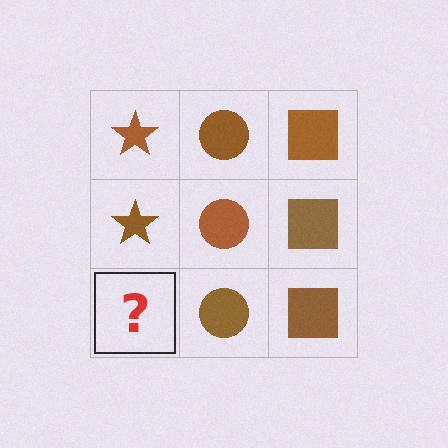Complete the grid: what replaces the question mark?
The question mark should be replaced with a brown star.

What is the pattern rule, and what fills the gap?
The rule is that each column has a consistent shape. The gap should be filled with a brown star.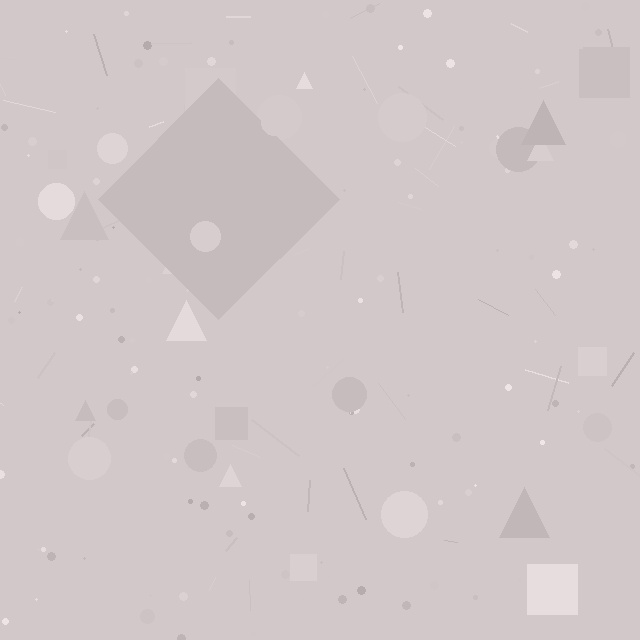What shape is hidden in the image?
A diamond is hidden in the image.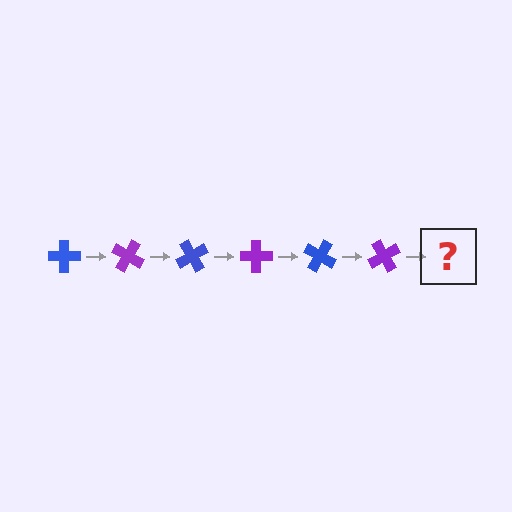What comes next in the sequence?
The next element should be a blue cross, rotated 180 degrees from the start.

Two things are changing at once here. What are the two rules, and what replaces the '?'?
The two rules are that it rotates 30 degrees each step and the color cycles through blue and purple. The '?' should be a blue cross, rotated 180 degrees from the start.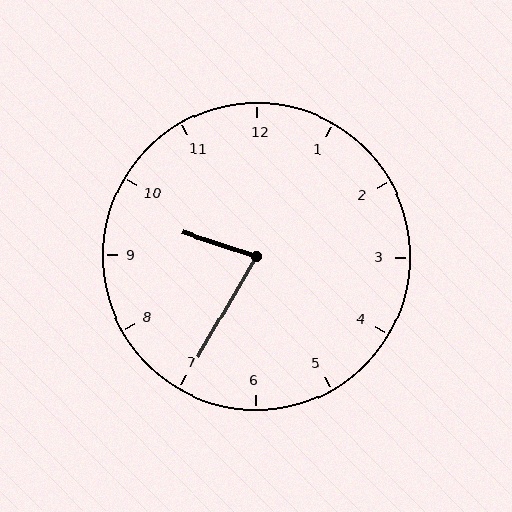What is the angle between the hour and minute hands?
Approximately 78 degrees.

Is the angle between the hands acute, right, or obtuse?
It is acute.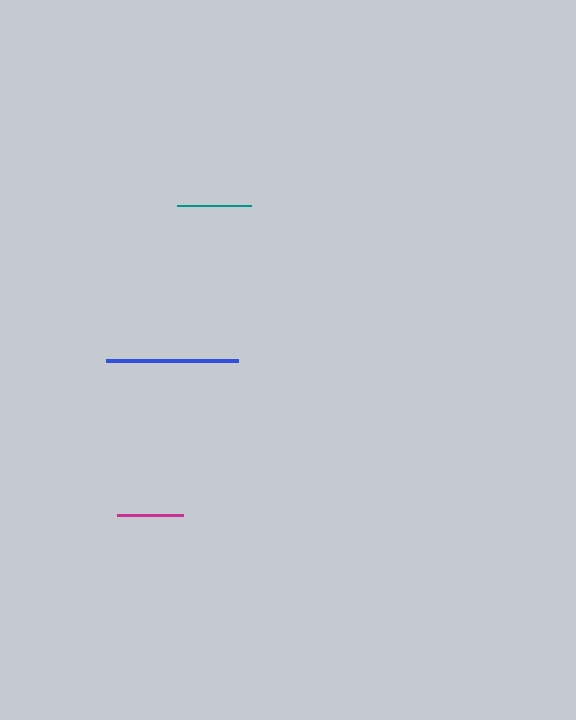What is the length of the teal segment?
The teal segment is approximately 73 pixels long.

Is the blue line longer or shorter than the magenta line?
The blue line is longer than the magenta line.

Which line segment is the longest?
The blue line is the longest at approximately 131 pixels.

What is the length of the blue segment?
The blue segment is approximately 131 pixels long.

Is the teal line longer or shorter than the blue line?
The blue line is longer than the teal line.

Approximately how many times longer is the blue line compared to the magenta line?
The blue line is approximately 2.0 times the length of the magenta line.